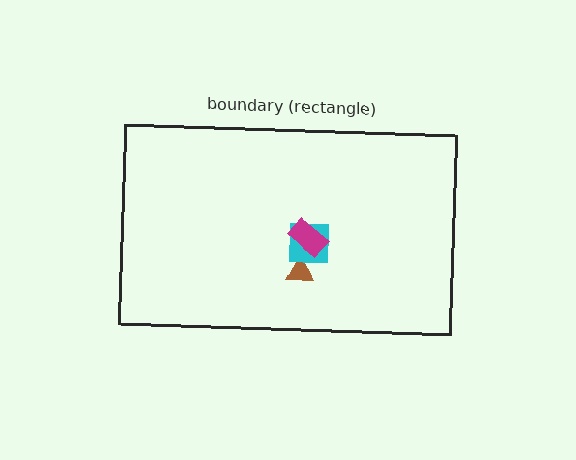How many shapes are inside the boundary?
3 inside, 0 outside.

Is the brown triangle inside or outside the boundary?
Inside.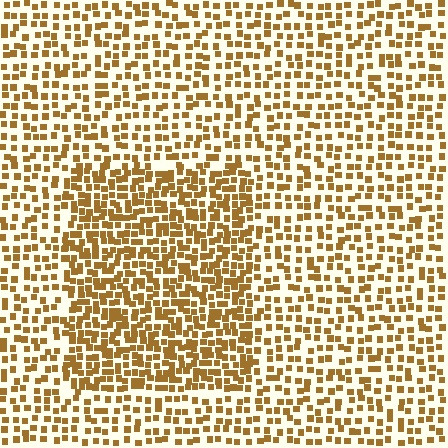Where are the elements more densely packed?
The elements are more densely packed inside the rectangle boundary.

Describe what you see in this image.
The image contains small brown elements arranged at two different densities. A rectangle-shaped region is visible where the elements are more densely packed than the surrounding area.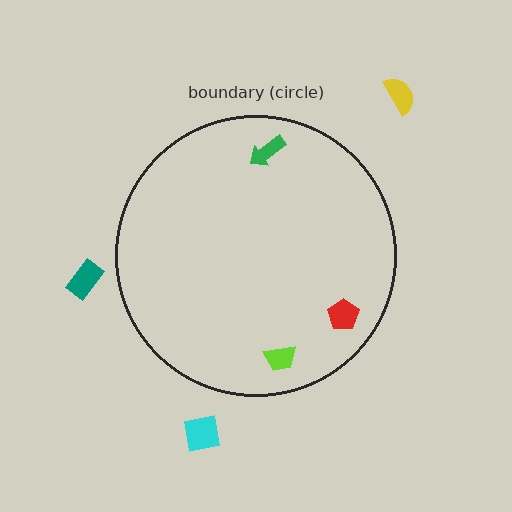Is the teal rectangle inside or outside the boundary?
Outside.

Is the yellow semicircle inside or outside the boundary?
Outside.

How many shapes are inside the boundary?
3 inside, 3 outside.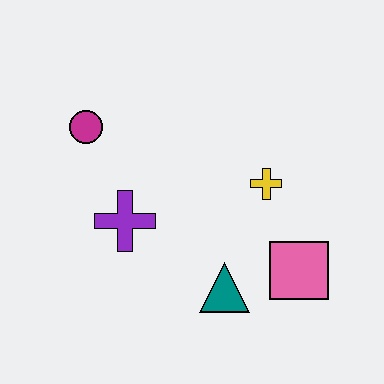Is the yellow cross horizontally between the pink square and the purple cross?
Yes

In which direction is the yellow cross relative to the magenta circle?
The yellow cross is to the right of the magenta circle.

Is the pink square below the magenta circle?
Yes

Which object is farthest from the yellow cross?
The magenta circle is farthest from the yellow cross.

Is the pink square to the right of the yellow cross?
Yes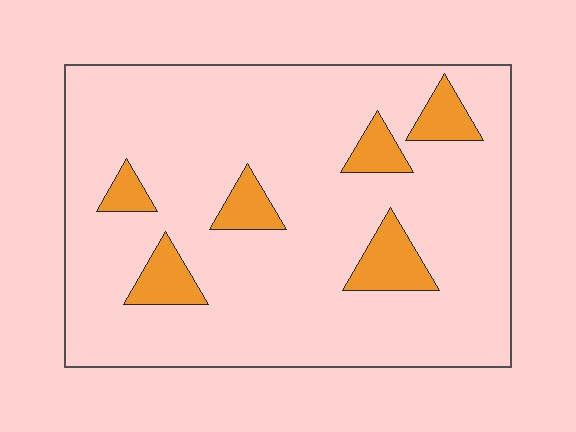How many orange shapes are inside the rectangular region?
6.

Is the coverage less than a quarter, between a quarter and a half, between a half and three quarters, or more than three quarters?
Less than a quarter.